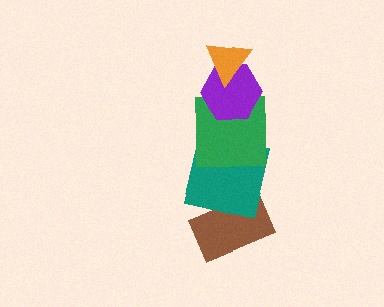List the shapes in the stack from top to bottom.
From top to bottom: the orange triangle, the purple hexagon, the green square, the teal square, the brown rectangle.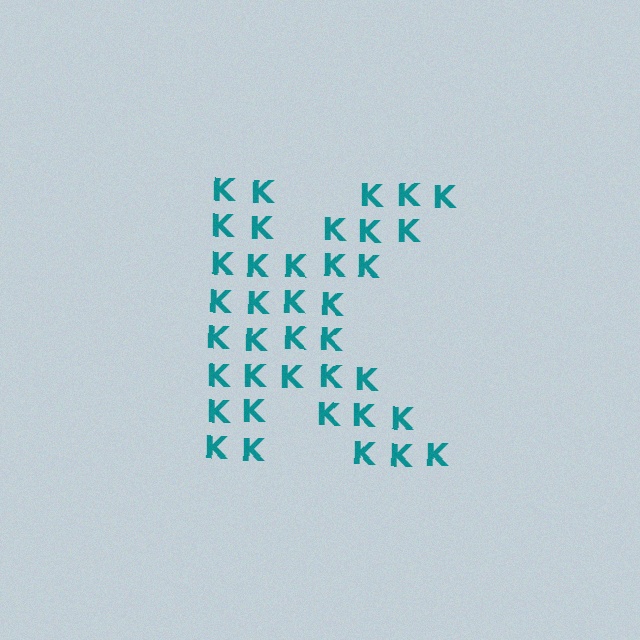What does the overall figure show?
The overall figure shows the letter K.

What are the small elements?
The small elements are letter K's.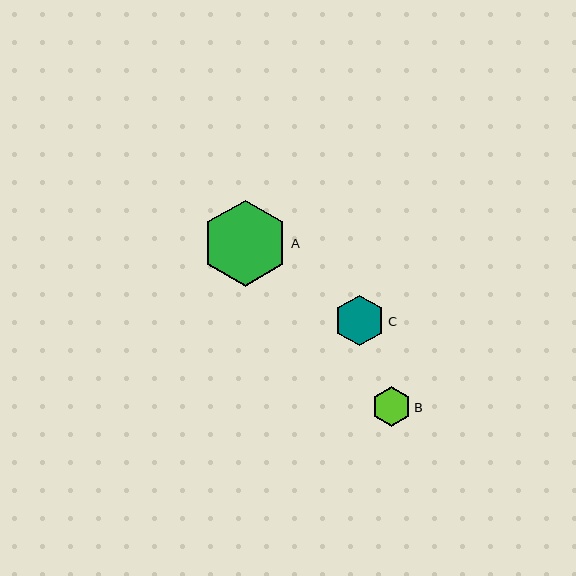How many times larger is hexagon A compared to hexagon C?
Hexagon A is approximately 1.7 times the size of hexagon C.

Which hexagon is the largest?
Hexagon A is the largest with a size of approximately 86 pixels.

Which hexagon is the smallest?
Hexagon B is the smallest with a size of approximately 40 pixels.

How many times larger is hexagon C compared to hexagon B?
Hexagon C is approximately 1.3 times the size of hexagon B.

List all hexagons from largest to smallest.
From largest to smallest: A, C, B.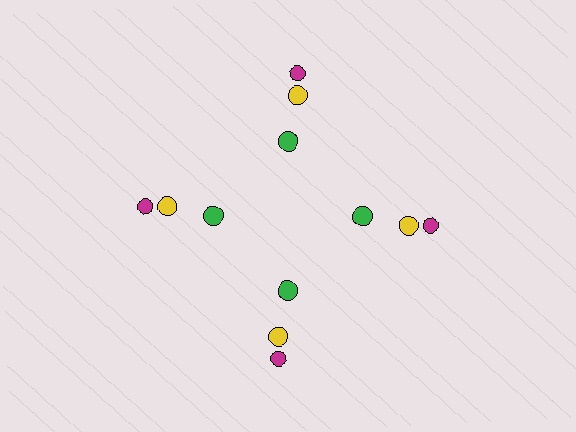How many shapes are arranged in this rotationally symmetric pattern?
There are 12 shapes, arranged in 4 groups of 3.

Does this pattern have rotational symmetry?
Yes, this pattern has 4-fold rotational symmetry. It looks the same after rotating 90 degrees around the center.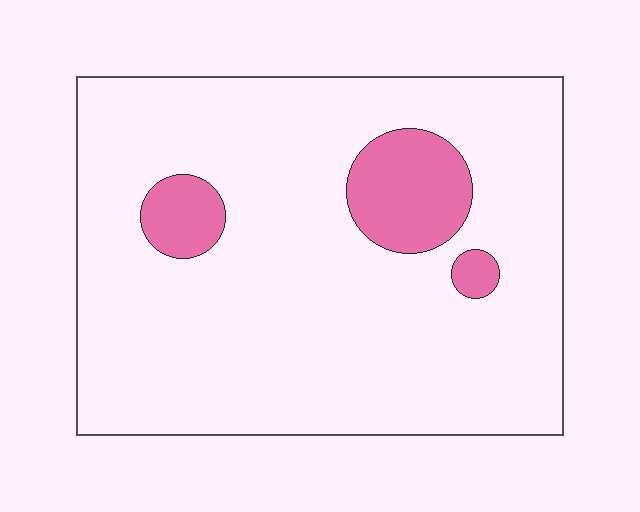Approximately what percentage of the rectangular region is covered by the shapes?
Approximately 10%.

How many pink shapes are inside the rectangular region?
3.